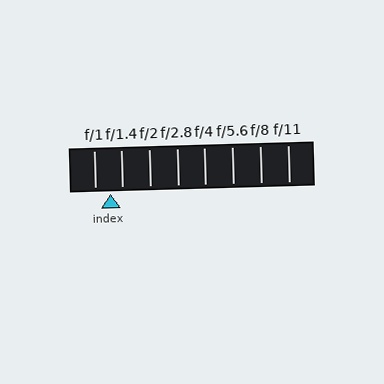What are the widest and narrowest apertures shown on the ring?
The widest aperture shown is f/1 and the narrowest is f/11.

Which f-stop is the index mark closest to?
The index mark is closest to f/1.4.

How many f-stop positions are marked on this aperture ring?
There are 8 f-stop positions marked.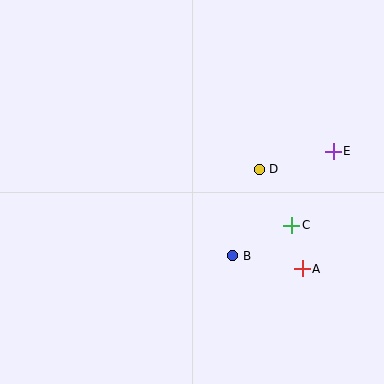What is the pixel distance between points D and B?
The distance between D and B is 90 pixels.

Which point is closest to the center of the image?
Point D at (259, 169) is closest to the center.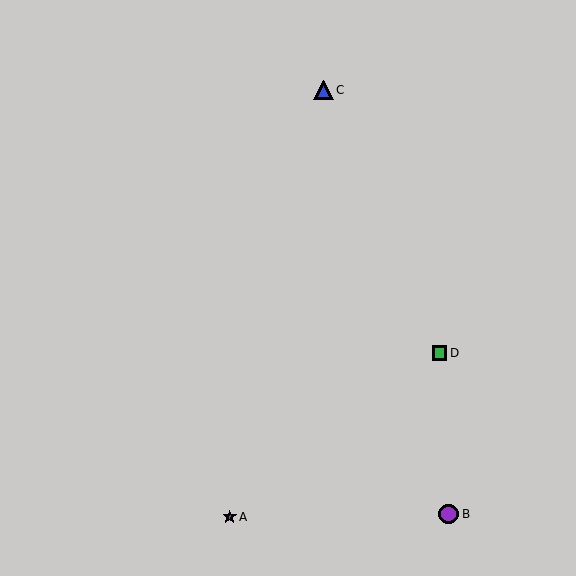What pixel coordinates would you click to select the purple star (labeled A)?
Click at (230, 517) to select the purple star A.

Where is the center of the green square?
The center of the green square is at (439, 353).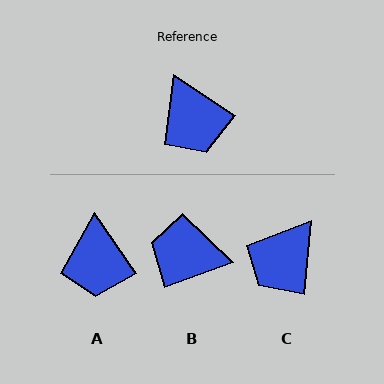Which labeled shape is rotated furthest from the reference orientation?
B, about 126 degrees away.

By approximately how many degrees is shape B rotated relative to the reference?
Approximately 126 degrees clockwise.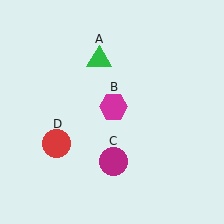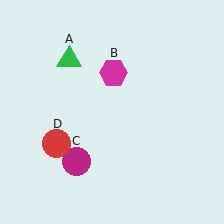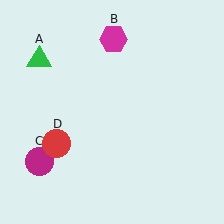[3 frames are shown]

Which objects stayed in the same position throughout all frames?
Red circle (object D) remained stationary.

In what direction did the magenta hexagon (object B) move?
The magenta hexagon (object B) moved up.